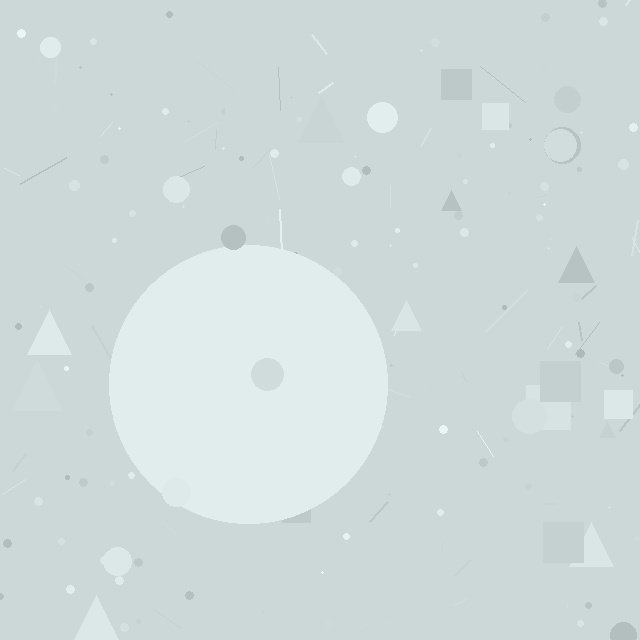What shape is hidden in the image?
A circle is hidden in the image.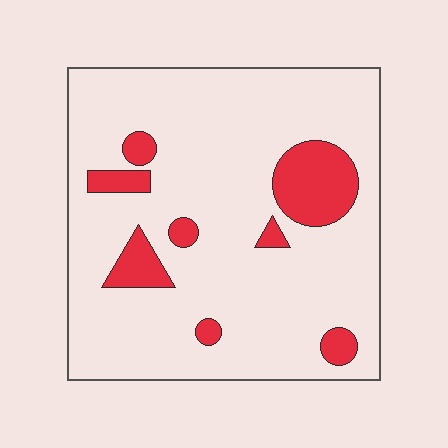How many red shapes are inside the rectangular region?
8.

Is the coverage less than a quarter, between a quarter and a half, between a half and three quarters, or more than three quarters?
Less than a quarter.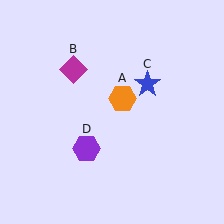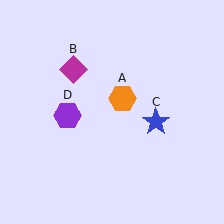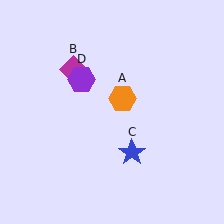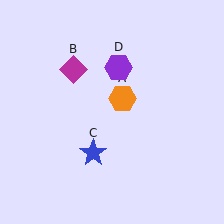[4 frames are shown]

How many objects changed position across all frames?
2 objects changed position: blue star (object C), purple hexagon (object D).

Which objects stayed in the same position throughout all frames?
Orange hexagon (object A) and magenta diamond (object B) remained stationary.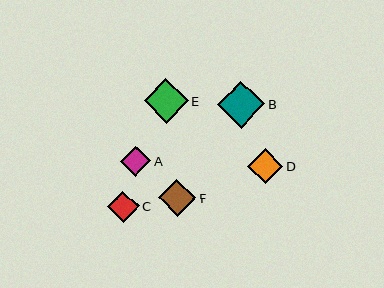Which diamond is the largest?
Diamond B is the largest with a size of approximately 47 pixels.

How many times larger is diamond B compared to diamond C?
Diamond B is approximately 1.5 times the size of diamond C.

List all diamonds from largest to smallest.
From largest to smallest: B, E, F, D, C, A.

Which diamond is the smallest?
Diamond A is the smallest with a size of approximately 31 pixels.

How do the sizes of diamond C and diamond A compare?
Diamond C and diamond A are approximately the same size.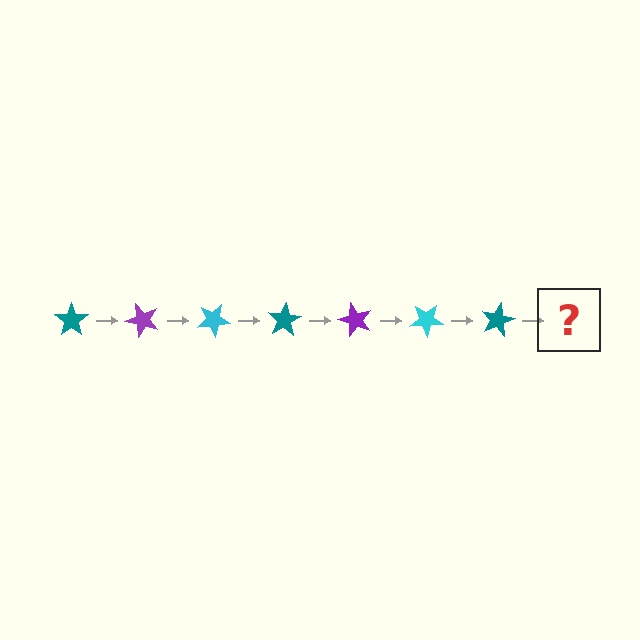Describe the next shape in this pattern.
It should be a purple star, rotated 350 degrees from the start.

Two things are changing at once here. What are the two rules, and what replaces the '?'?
The two rules are that it rotates 50 degrees each step and the color cycles through teal, purple, and cyan. The '?' should be a purple star, rotated 350 degrees from the start.